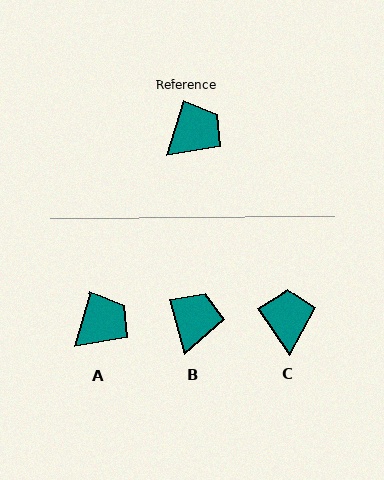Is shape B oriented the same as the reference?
No, it is off by about 32 degrees.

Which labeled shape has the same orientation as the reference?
A.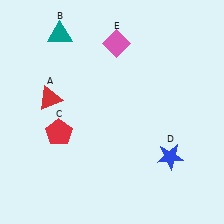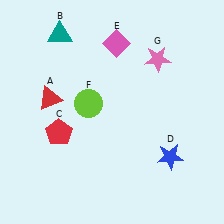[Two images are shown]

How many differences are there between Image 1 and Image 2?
There are 2 differences between the two images.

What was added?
A lime circle (F), a pink star (G) were added in Image 2.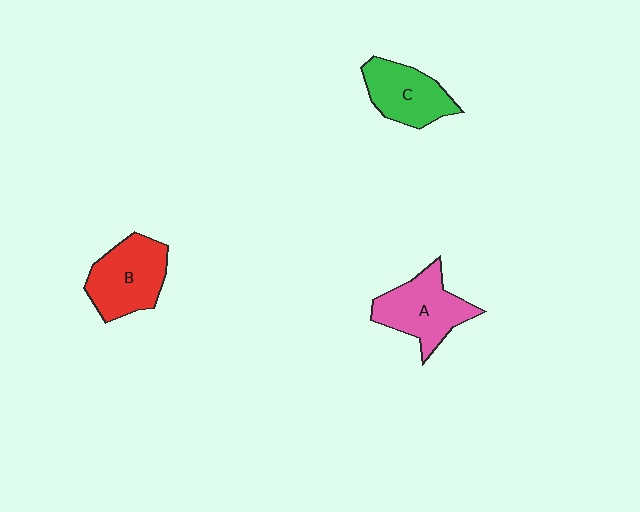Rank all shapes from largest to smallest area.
From largest to smallest: B (red), A (pink), C (green).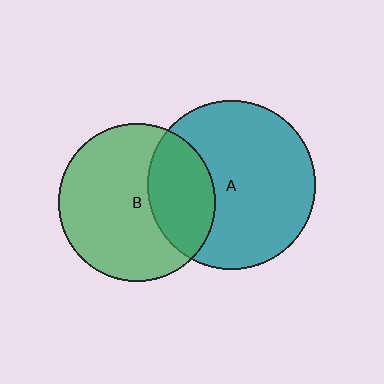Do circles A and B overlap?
Yes.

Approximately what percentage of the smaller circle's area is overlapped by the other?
Approximately 30%.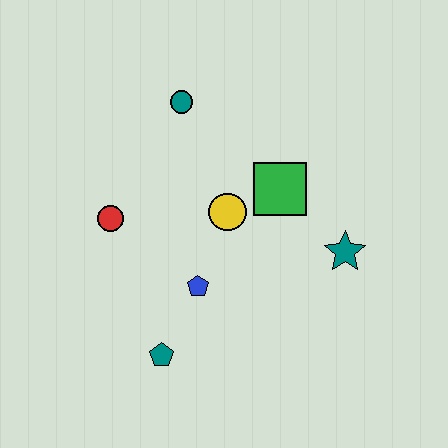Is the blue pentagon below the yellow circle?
Yes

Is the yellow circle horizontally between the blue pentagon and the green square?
Yes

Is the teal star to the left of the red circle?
No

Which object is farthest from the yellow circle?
The teal pentagon is farthest from the yellow circle.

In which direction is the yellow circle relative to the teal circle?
The yellow circle is below the teal circle.